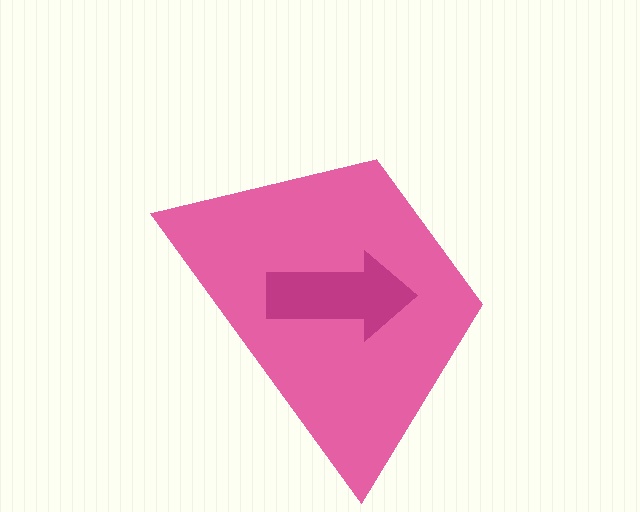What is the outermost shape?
The pink trapezoid.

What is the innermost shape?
The magenta arrow.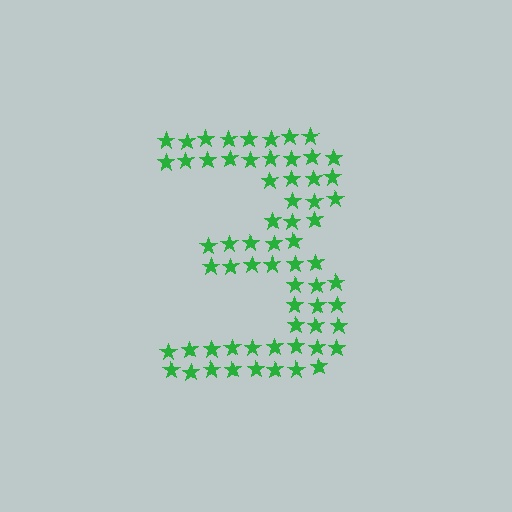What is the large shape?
The large shape is the digit 3.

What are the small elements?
The small elements are stars.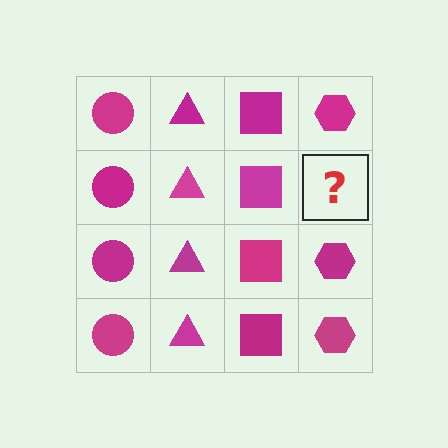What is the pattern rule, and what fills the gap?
The rule is that each column has a consistent shape. The gap should be filled with a magenta hexagon.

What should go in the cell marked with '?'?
The missing cell should contain a magenta hexagon.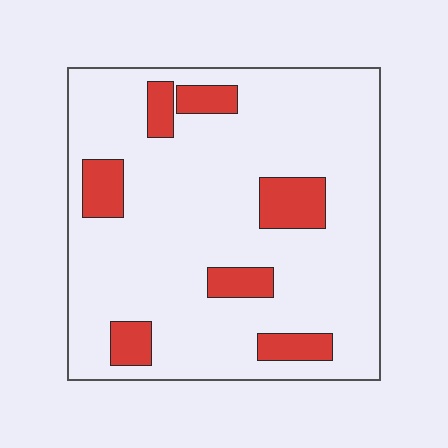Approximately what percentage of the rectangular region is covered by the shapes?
Approximately 15%.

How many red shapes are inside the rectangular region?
7.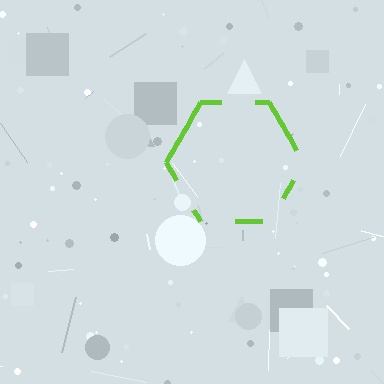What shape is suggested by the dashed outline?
The dashed outline suggests a hexagon.